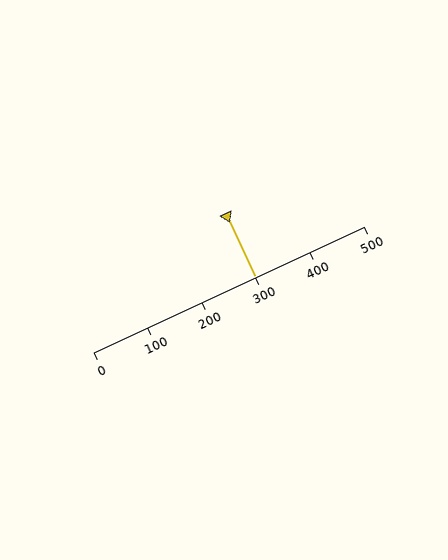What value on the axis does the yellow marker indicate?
The marker indicates approximately 300.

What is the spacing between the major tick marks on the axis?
The major ticks are spaced 100 apart.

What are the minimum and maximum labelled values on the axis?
The axis runs from 0 to 500.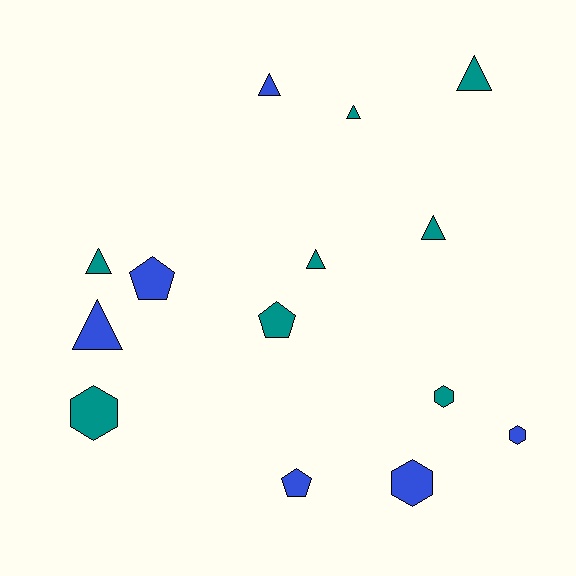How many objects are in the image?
There are 14 objects.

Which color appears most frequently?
Teal, with 8 objects.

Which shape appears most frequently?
Triangle, with 7 objects.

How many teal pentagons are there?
There is 1 teal pentagon.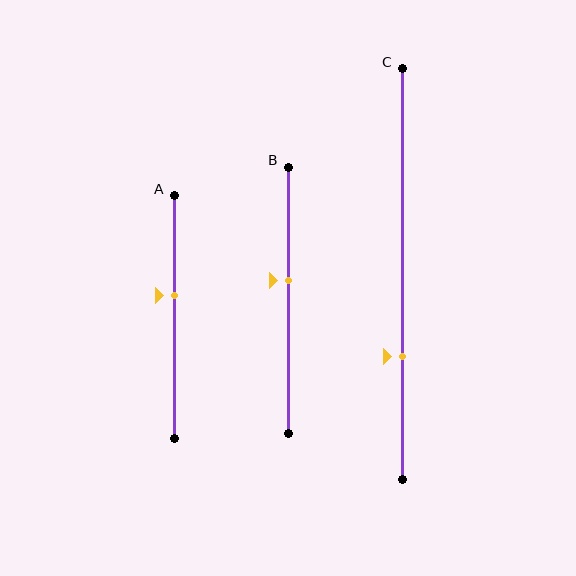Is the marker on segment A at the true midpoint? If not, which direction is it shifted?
No, the marker on segment A is shifted upward by about 9% of the segment length.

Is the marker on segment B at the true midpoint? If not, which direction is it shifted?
No, the marker on segment B is shifted upward by about 8% of the segment length.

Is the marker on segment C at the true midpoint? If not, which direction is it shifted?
No, the marker on segment C is shifted downward by about 20% of the segment length.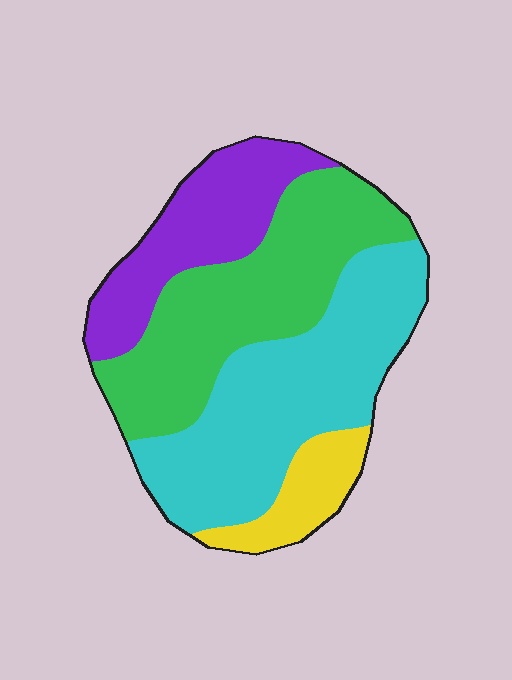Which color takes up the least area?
Yellow, at roughly 10%.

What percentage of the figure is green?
Green takes up about one third (1/3) of the figure.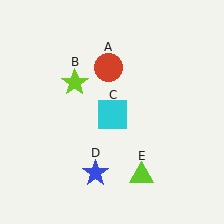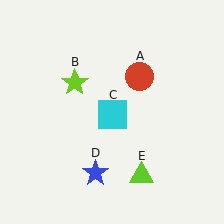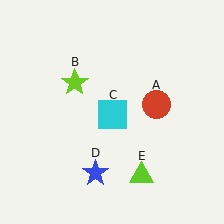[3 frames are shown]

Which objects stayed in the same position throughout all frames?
Lime star (object B) and cyan square (object C) and blue star (object D) and lime triangle (object E) remained stationary.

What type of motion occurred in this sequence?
The red circle (object A) rotated clockwise around the center of the scene.